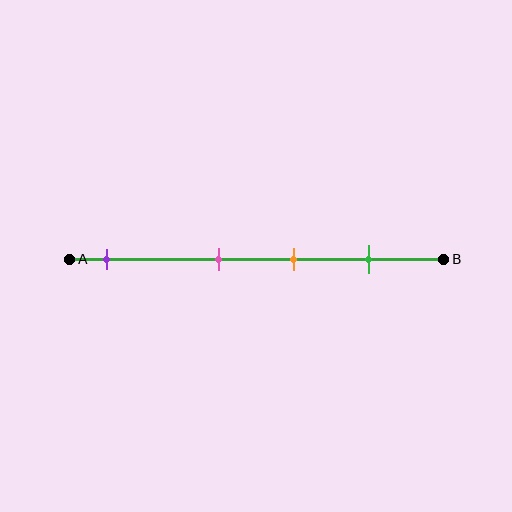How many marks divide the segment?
There are 4 marks dividing the segment.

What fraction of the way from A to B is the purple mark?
The purple mark is approximately 10% (0.1) of the way from A to B.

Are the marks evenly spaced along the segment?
No, the marks are not evenly spaced.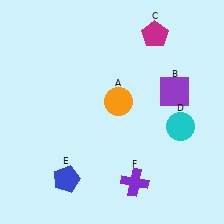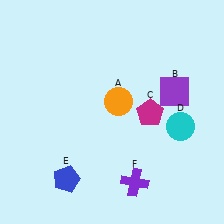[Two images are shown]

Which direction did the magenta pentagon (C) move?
The magenta pentagon (C) moved down.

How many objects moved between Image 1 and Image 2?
1 object moved between the two images.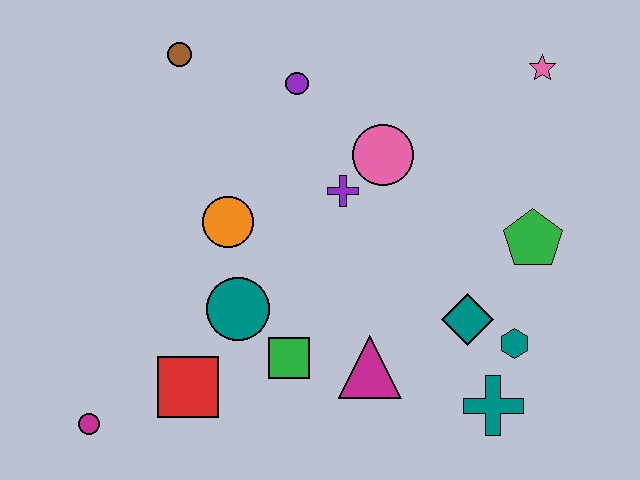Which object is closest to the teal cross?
The teal hexagon is closest to the teal cross.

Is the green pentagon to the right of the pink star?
No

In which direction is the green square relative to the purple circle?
The green square is below the purple circle.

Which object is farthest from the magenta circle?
The pink star is farthest from the magenta circle.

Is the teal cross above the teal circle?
No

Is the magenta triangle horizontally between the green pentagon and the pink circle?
No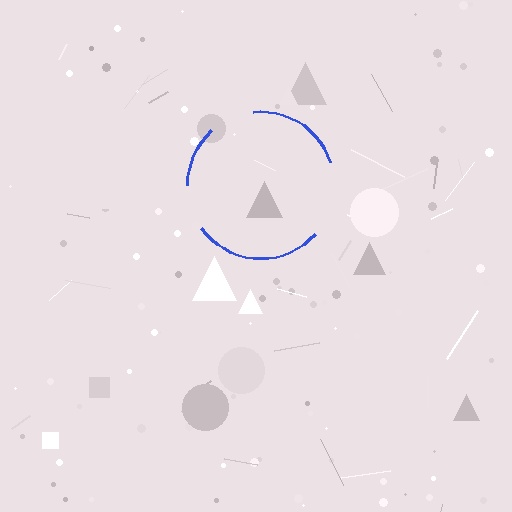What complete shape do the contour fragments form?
The contour fragments form a circle.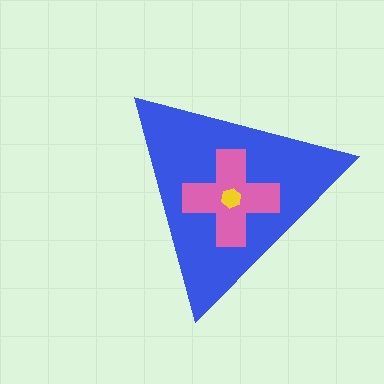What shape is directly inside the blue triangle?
The pink cross.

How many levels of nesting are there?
3.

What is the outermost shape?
The blue triangle.